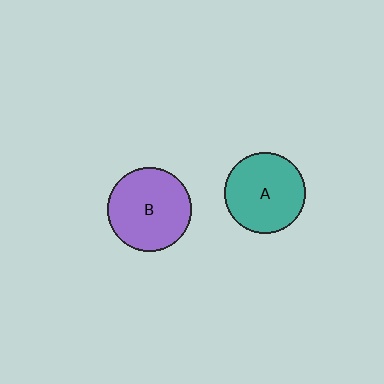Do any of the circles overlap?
No, none of the circles overlap.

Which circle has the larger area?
Circle B (purple).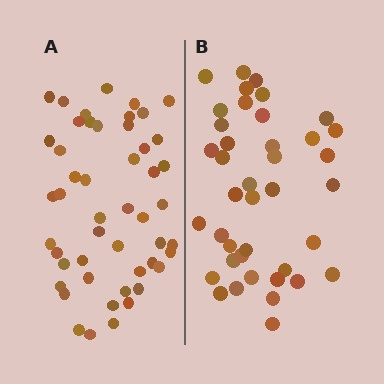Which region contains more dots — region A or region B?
Region A (the left region) has more dots.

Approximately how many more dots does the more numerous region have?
Region A has roughly 8 or so more dots than region B.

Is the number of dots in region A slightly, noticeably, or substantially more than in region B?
Region A has only slightly more — the two regions are fairly close. The ratio is roughly 1.2 to 1.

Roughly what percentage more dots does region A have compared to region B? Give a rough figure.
About 20% more.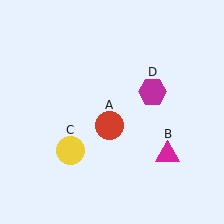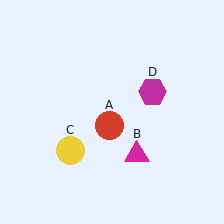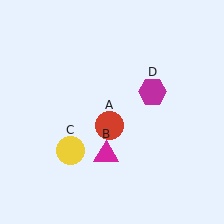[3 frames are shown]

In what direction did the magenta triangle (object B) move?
The magenta triangle (object B) moved left.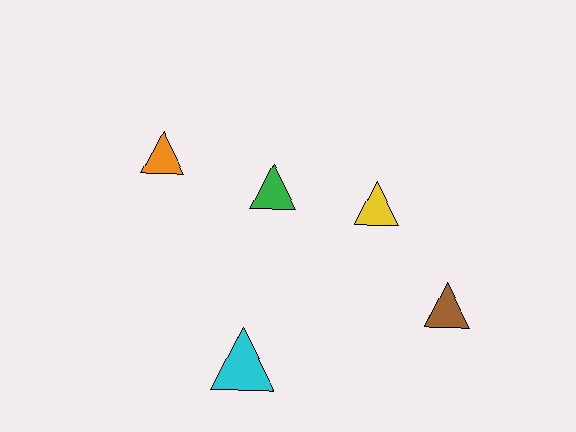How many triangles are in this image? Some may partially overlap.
There are 5 triangles.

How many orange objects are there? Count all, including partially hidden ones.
There is 1 orange object.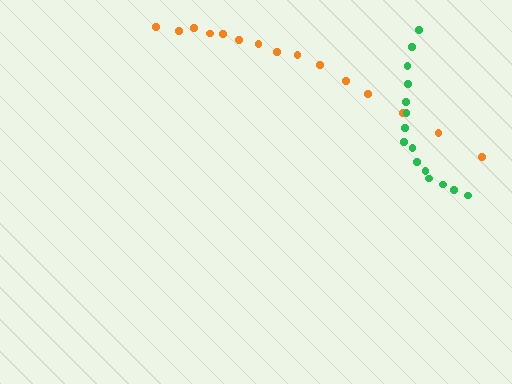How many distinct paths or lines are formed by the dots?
There are 2 distinct paths.